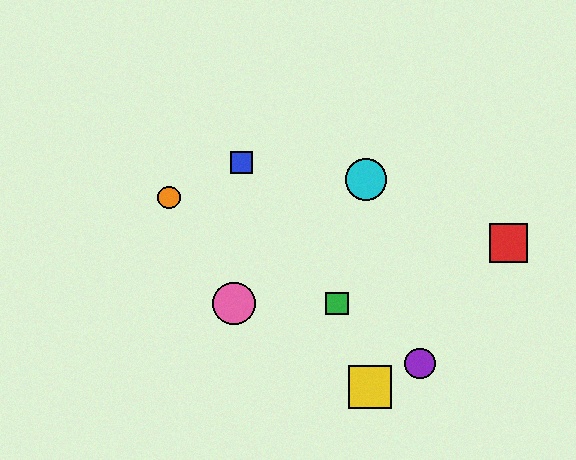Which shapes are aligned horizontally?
The green square, the pink circle are aligned horizontally.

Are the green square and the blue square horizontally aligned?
No, the green square is at y≈304 and the blue square is at y≈163.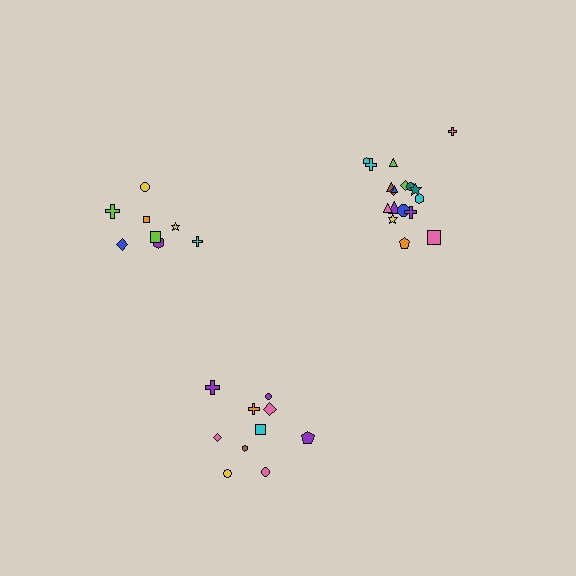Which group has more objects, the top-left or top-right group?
The top-right group.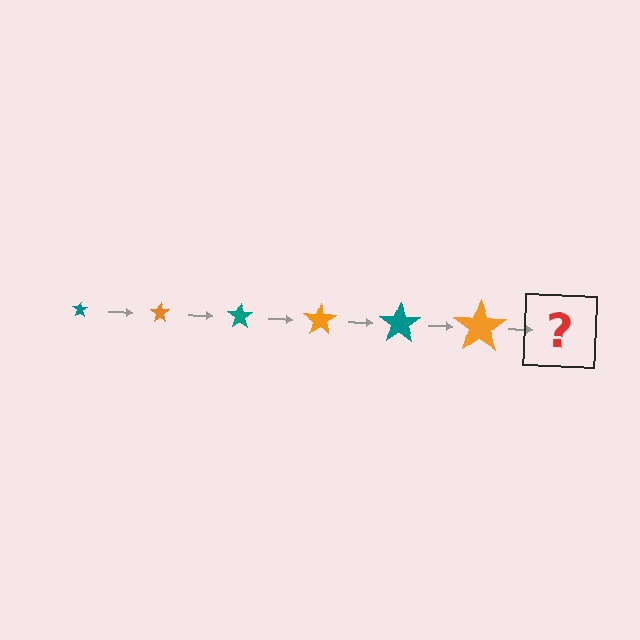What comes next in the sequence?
The next element should be a teal star, larger than the previous one.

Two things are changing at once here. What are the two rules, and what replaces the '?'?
The two rules are that the star grows larger each step and the color cycles through teal and orange. The '?' should be a teal star, larger than the previous one.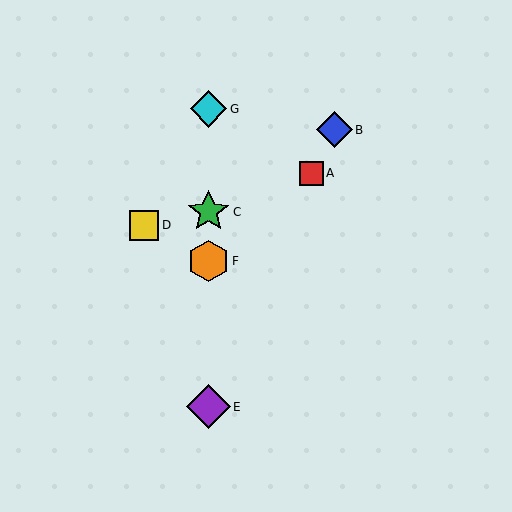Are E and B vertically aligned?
No, E is at x≈208 and B is at x≈334.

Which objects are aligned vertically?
Objects C, E, F, G are aligned vertically.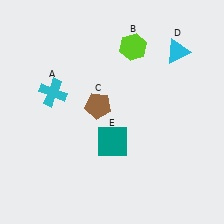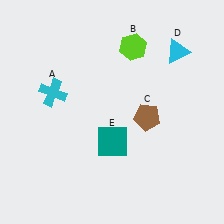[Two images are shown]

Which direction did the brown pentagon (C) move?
The brown pentagon (C) moved right.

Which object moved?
The brown pentagon (C) moved right.